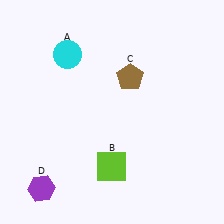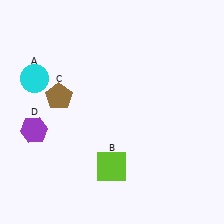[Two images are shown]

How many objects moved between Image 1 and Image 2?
3 objects moved between the two images.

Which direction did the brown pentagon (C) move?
The brown pentagon (C) moved left.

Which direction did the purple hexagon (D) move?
The purple hexagon (D) moved up.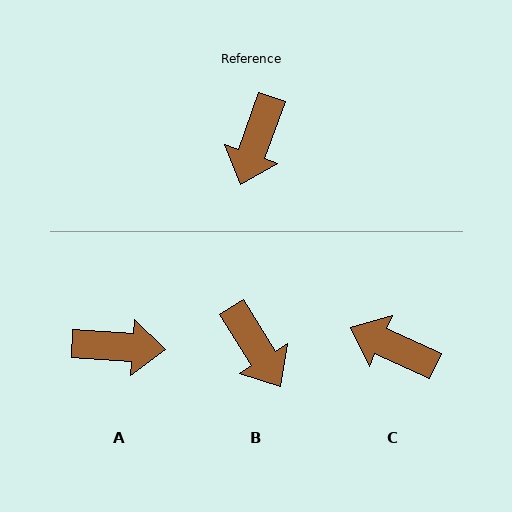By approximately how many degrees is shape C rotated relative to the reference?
Approximately 95 degrees clockwise.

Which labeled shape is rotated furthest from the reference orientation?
A, about 106 degrees away.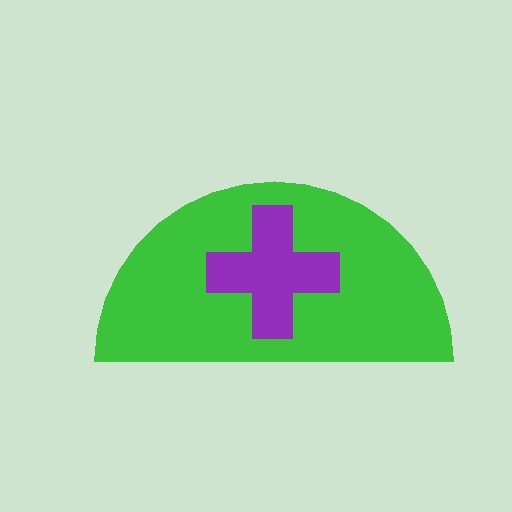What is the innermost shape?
The purple cross.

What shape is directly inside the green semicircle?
The purple cross.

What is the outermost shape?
The green semicircle.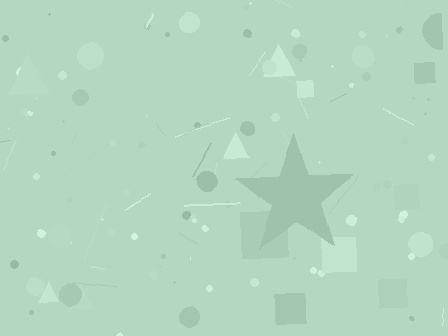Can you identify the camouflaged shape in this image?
The camouflaged shape is a star.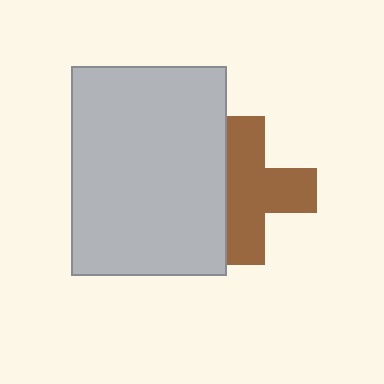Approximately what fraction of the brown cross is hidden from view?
Roughly 31% of the brown cross is hidden behind the light gray rectangle.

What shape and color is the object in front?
The object in front is a light gray rectangle.